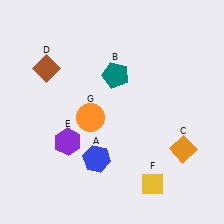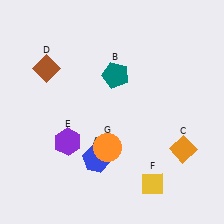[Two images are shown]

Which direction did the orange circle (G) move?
The orange circle (G) moved down.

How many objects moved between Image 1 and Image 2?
1 object moved between the two images.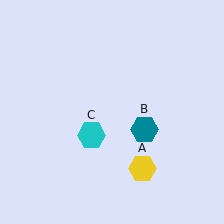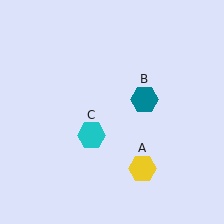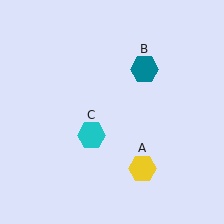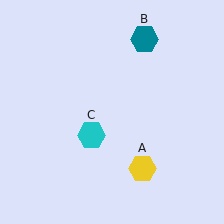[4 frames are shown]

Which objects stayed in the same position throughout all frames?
Yellow hexagon (object A) and cyan hexagon (object C) remained stationary.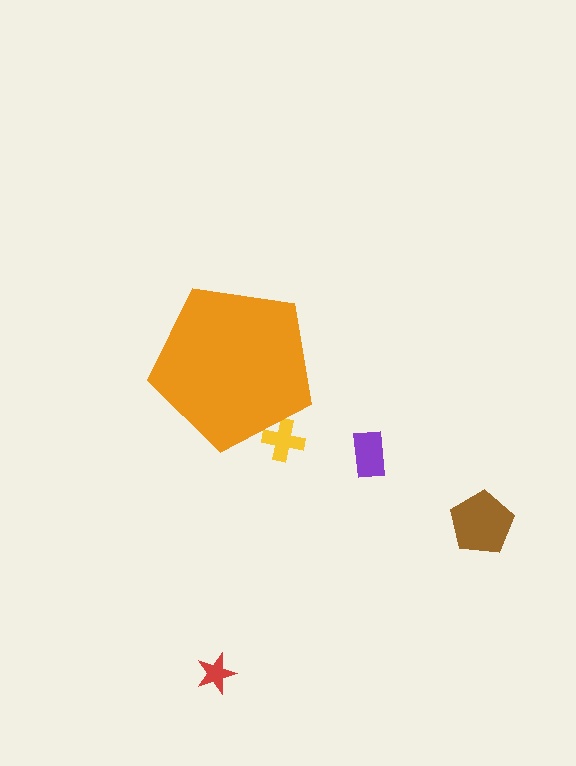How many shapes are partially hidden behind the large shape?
1 shape is partially hidden.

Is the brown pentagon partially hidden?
No, the brown pentagon is fully visible.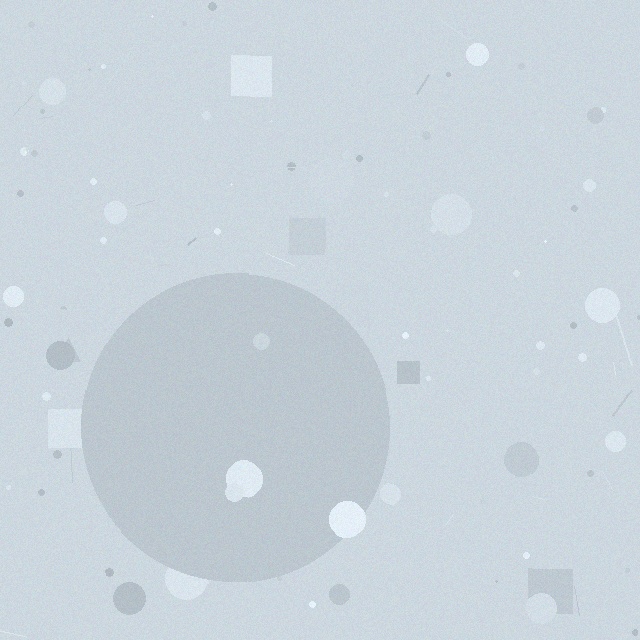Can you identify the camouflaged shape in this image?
The camouflaged shape is a circle.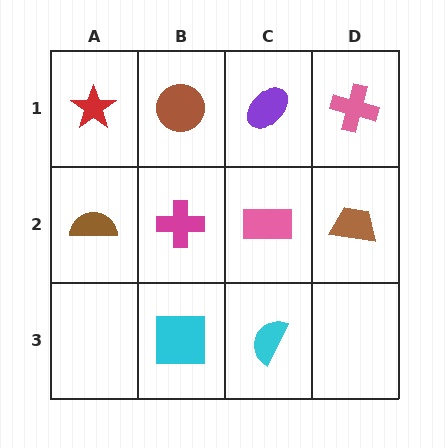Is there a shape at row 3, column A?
No, that cell is empty.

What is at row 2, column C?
A pink rectangle.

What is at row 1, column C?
A purple ellipse.